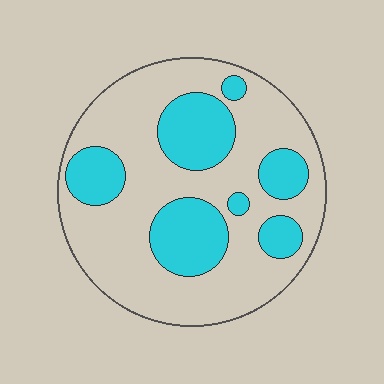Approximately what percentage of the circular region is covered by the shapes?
Approximately 30%.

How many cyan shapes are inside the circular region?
7.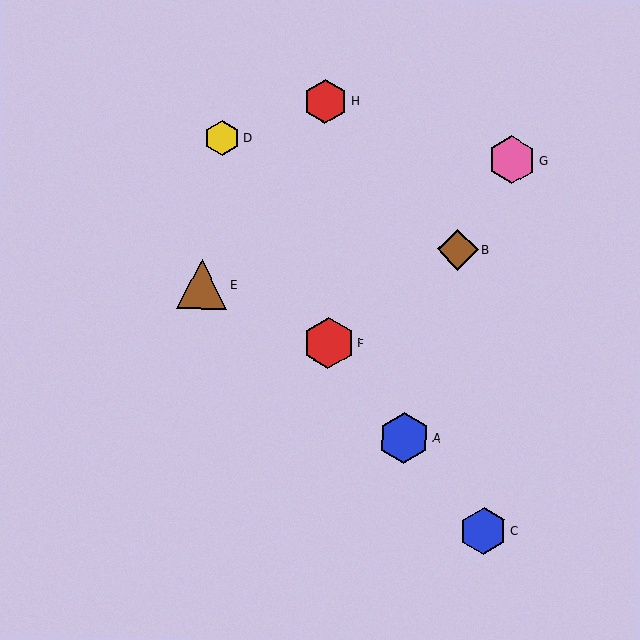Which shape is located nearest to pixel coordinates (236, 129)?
The yellow hexagon (labeled D) at (222, 138) is nearest to that location.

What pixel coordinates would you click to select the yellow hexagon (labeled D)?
Click at (222, 138) to select the yellow hexagon D.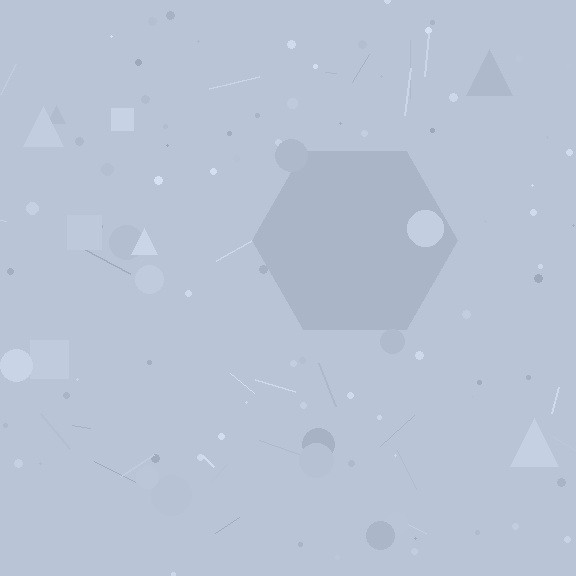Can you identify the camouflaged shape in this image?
The camouflaged shape is a hexagon.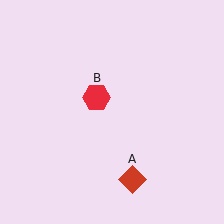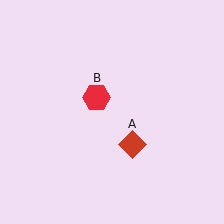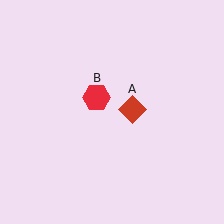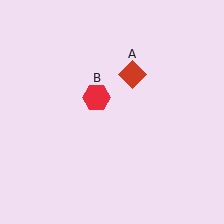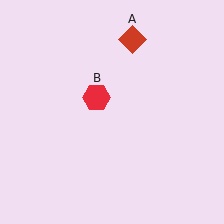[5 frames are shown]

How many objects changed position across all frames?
1 object changed position: red diamond (object A).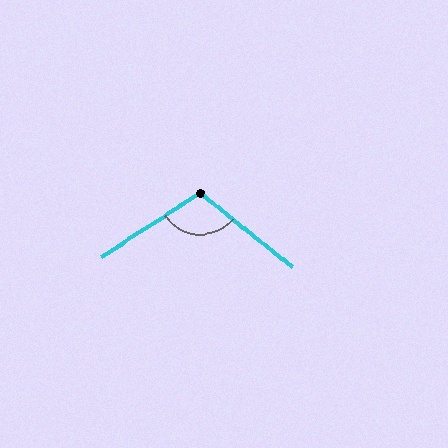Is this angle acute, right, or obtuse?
It is obtuse.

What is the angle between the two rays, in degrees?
Approximately 108 degrees.